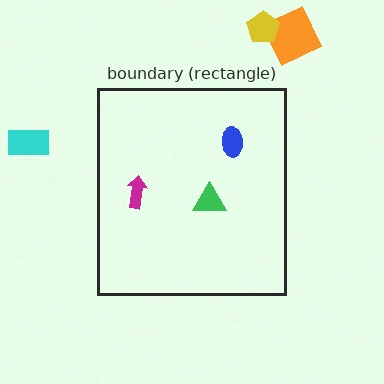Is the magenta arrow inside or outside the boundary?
Inside.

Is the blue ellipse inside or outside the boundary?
Inside.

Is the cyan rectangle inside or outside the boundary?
Outside.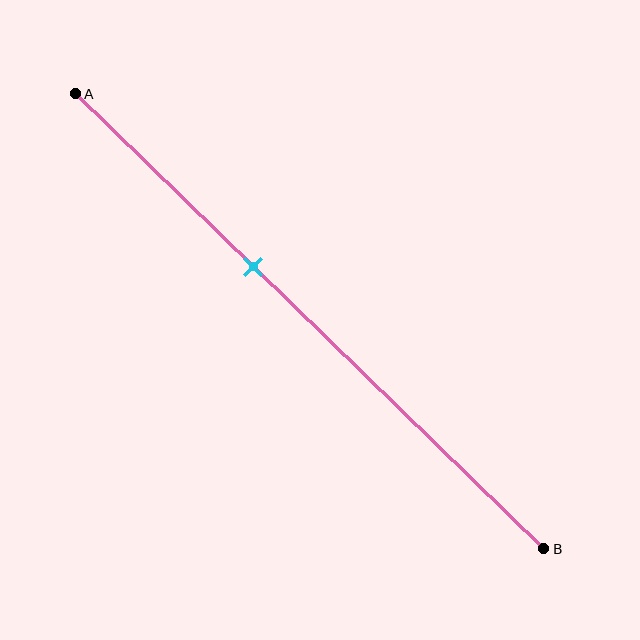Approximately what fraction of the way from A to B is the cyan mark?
The cyan mark is approximately 40% of the way from A to B.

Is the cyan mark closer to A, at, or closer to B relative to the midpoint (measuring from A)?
The cyan mark is closer to point A than the midpoint of segment AB.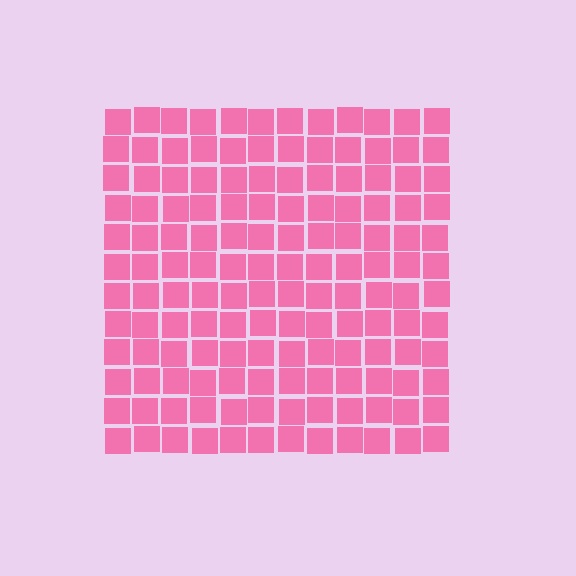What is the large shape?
The large shape is a square.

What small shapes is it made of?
It is made of small squares.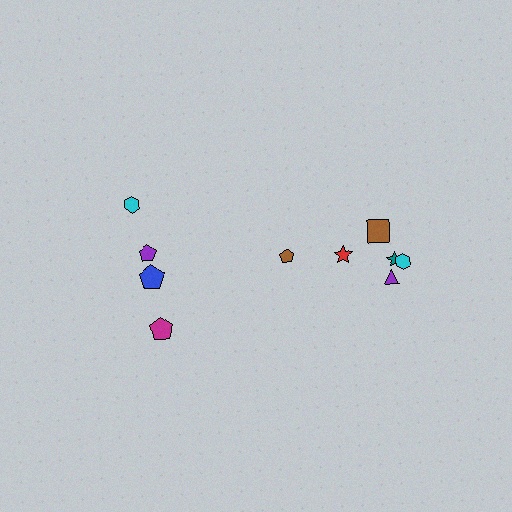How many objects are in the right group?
There are 6 objects.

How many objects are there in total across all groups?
There are 10 objects.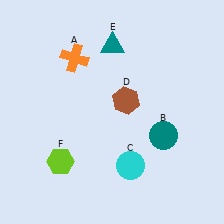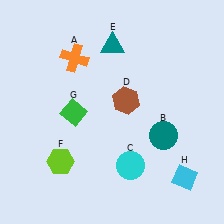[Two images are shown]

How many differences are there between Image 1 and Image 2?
There are 2 differences between the two images.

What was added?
A green diamond (G), a cyan diamond (H) were added in Image 2.